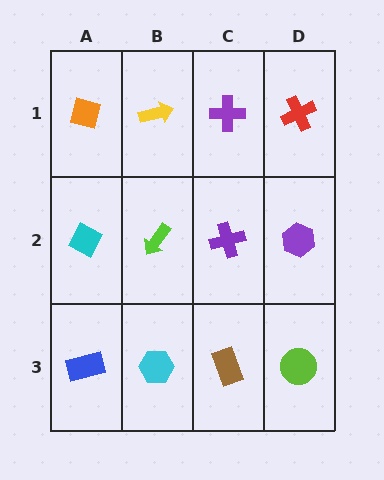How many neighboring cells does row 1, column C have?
3.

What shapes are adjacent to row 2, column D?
A red cross (row 1, column D), a lime circle (row 3, column D), a purple cross (row 2, column C).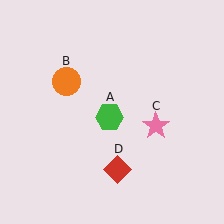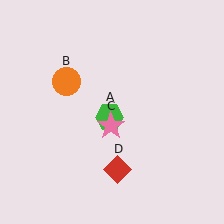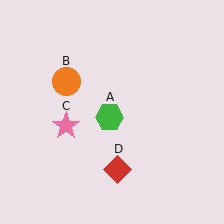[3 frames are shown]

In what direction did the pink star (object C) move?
The pink star (object C) moved left.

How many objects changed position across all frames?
1 object changed position: pink star (object C).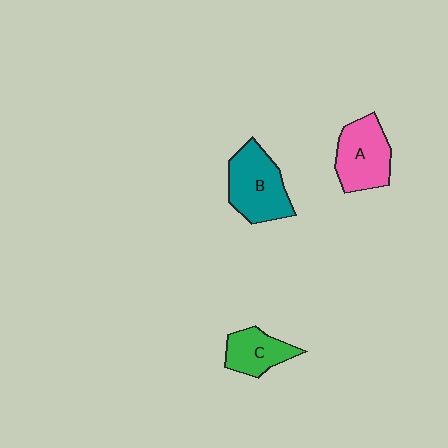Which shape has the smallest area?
Shape C (green).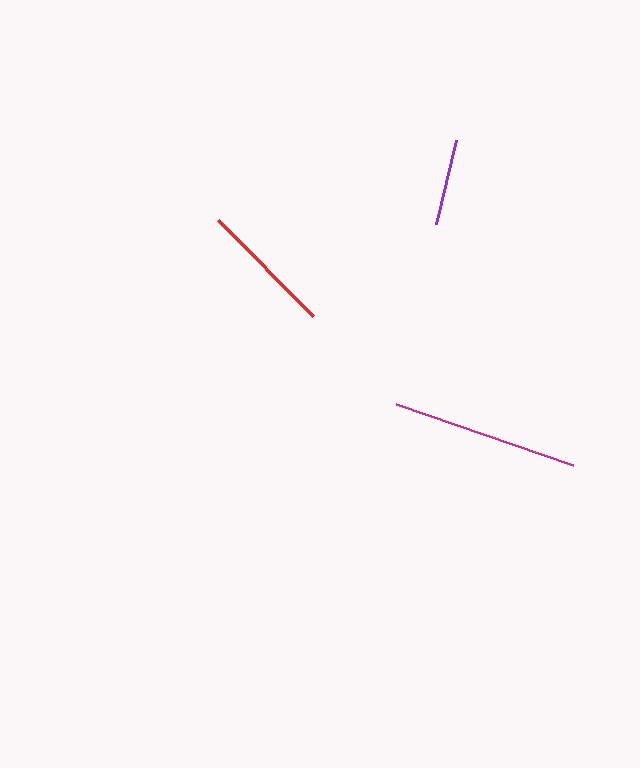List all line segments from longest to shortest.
From longest to shortest: magenta, red, purple.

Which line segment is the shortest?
The purple line is the shortest at approximately 87 pixels.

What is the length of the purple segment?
The purple segment is approximately 87 pixels long.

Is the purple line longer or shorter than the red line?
The red line is longer than the purple line.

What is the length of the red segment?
The red segment is approximately 135 pixels long.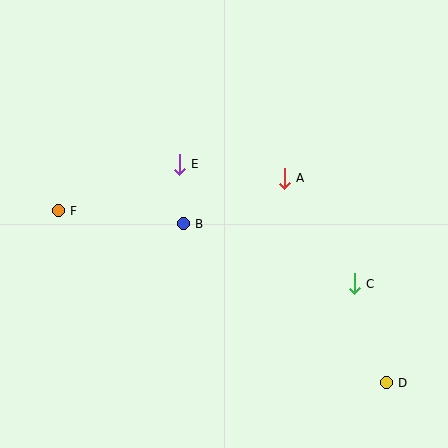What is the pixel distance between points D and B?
The distance between D and B is 258 pixels.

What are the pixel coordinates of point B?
Point B is at (183, 224).